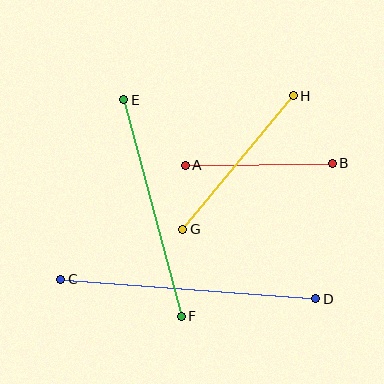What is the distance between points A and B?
The distance is approximately 147 pixels.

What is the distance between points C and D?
The distance is approximately 256 pixels.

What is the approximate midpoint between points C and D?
The midpoint is at approximately (188, 289) pixels.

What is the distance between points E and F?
The distance is approximately 223 pixels.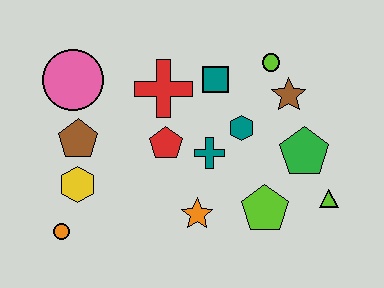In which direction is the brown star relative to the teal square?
The brown star is to the right of the teal square.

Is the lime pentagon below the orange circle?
No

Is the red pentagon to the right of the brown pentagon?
Yes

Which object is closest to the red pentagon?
The teal cross is closest to the red pentagon.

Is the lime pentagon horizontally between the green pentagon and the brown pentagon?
Yes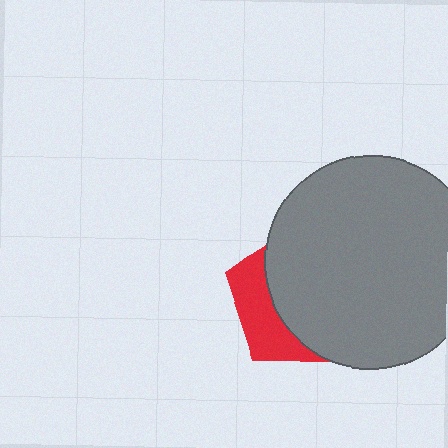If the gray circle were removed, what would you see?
You would see the complete red pentagon.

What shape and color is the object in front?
The object in front is a gray circle.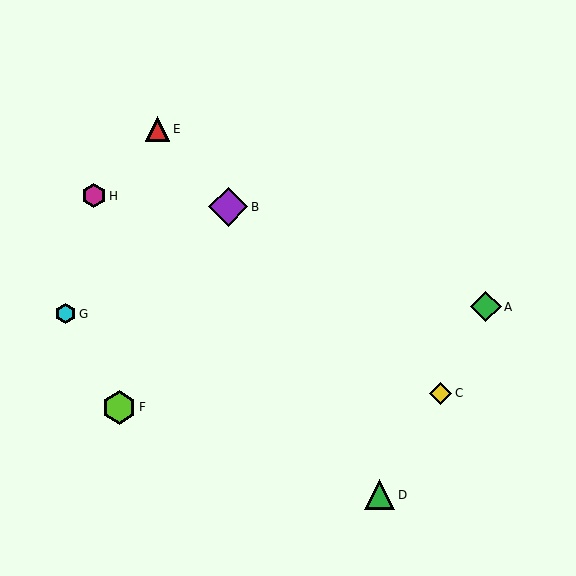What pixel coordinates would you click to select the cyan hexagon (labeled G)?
Click at (66, 314) to select the cyan hexagon G.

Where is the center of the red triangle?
The center of the red triangle is at (157, 129).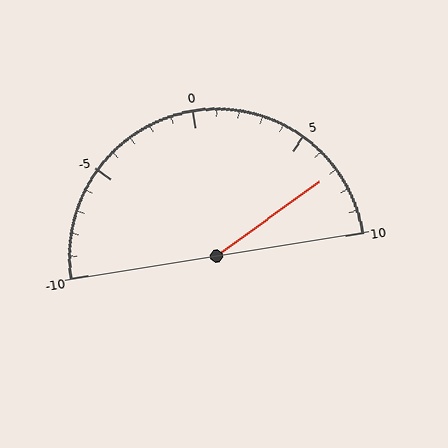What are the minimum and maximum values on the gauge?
The gauge ranges from -10 to 10.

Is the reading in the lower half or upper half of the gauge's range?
The reading is in the upper half of the range (-10 to 10).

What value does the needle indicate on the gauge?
The needle indicates approximately 7.